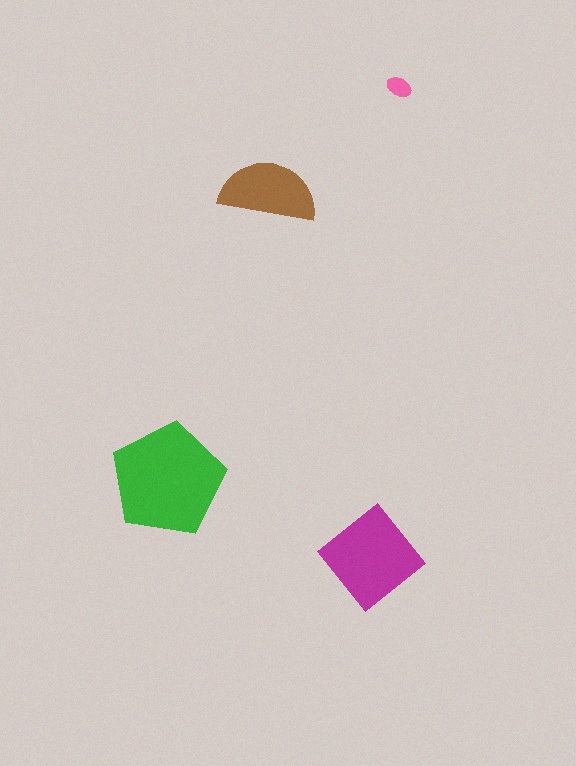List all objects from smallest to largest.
The pink ellipse, the brown semicircle, the magenta diamond, the green pentagon.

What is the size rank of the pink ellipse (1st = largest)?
4th.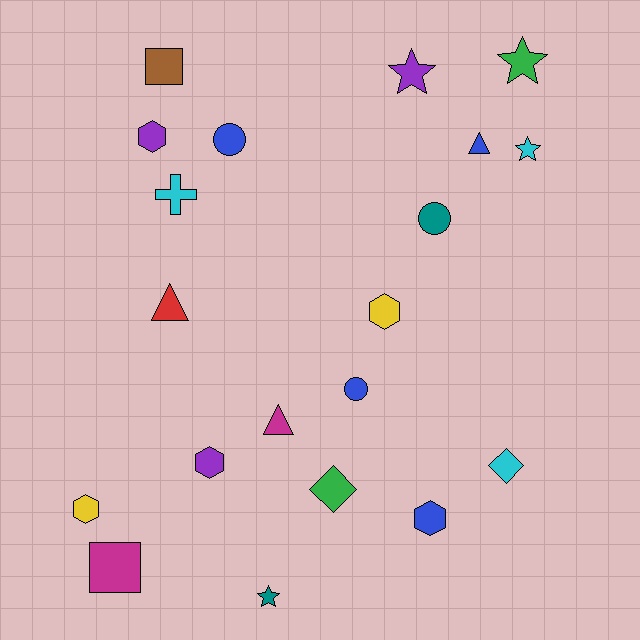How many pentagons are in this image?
There are no pentagons.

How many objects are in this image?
There are 20 objects.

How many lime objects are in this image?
There are no lime objects.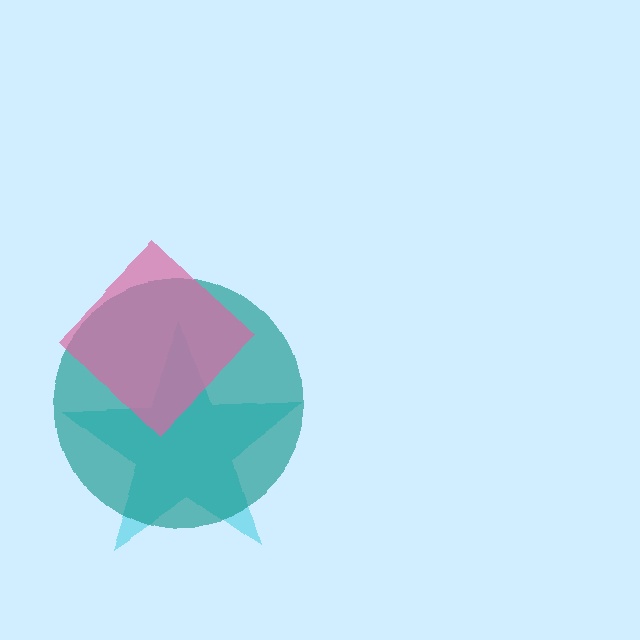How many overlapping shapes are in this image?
There are 3 overlapping shapes in the image.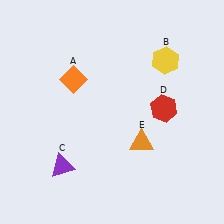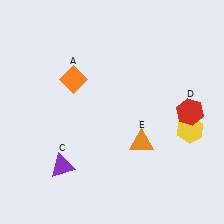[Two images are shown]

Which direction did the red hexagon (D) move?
The red hexagon (D) moved right.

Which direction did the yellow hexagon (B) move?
The yellow hexagon (B) moved down.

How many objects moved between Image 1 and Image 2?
2 objects moved between the two images.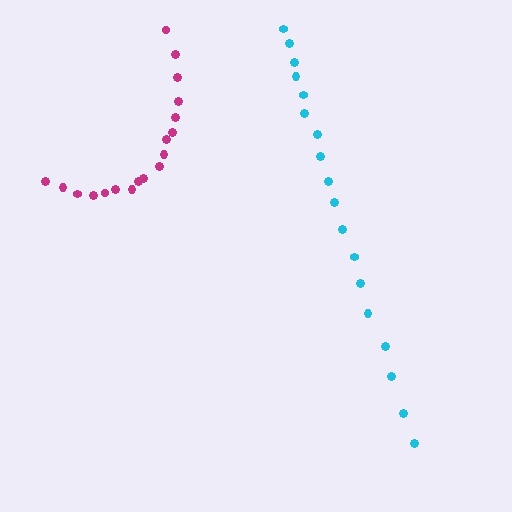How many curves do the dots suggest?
There are 2 distinct paths.